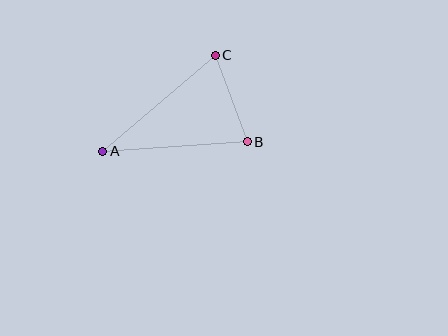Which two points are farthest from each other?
Points A and C are farthest from each other.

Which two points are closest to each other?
Points B and C are closest to each other.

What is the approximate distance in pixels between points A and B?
The distance between A and B is approximately 145 pixels.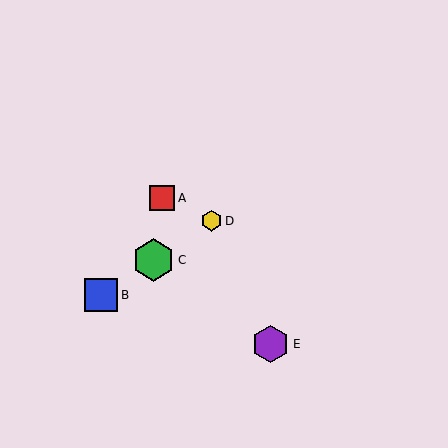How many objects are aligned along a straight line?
3 objects (B, C, D) are aligned along a straight line.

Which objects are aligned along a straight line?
Objects B, C, D are aligned along a straight line.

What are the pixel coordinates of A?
Object A is at (162, 198).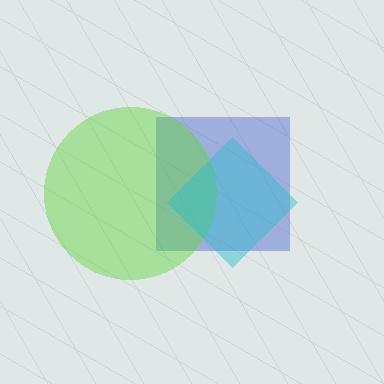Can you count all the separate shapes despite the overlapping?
Yes, there are 3 separate shapes.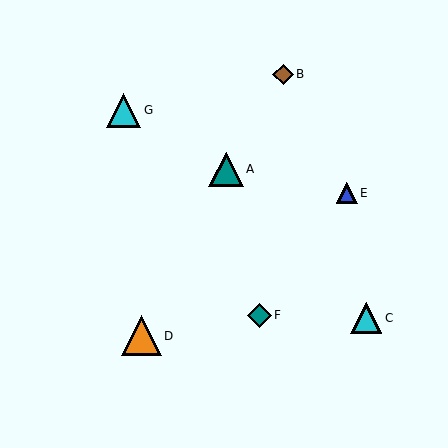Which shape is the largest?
The orange triangle (labeled D) is the largest.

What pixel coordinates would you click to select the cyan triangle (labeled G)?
Click at (124, 110) to select the cyan triangle G.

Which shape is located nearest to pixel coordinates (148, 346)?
The orange triangle (labeled D) at (142, 336) is nearest to that location.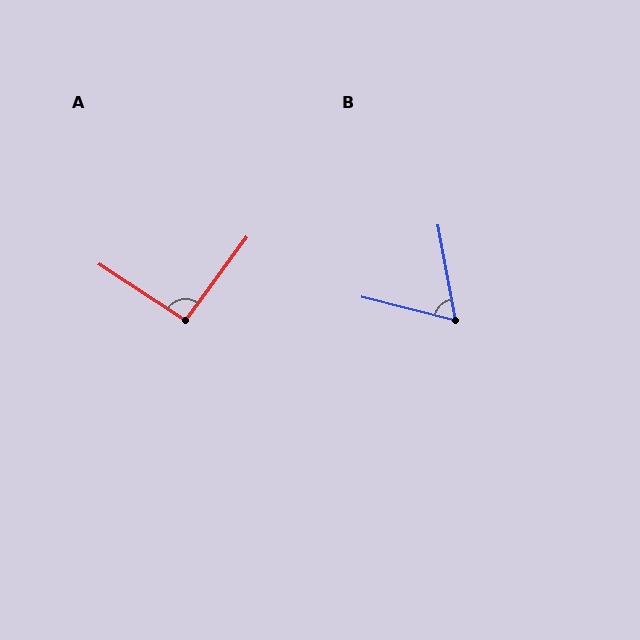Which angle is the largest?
A, at approximately 93 degrees.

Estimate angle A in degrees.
Approximately 93 degrees.